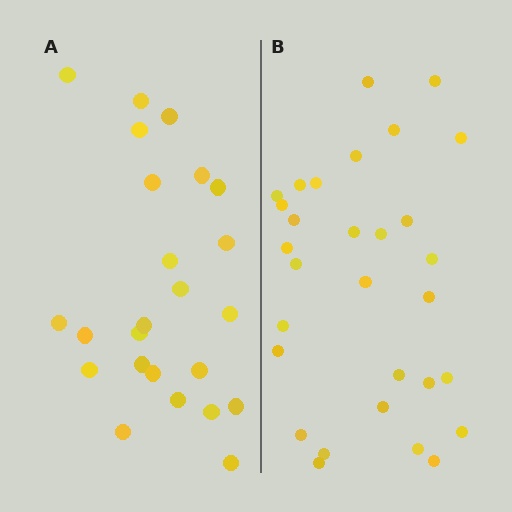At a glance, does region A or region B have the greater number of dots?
Region B (the right region) has more dots.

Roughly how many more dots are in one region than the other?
Region B has about 6 more dots than region A.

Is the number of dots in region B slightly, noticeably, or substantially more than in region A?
Region B has noticeably more, but not dramatically so. The ratio is roughly 1.2 to 1.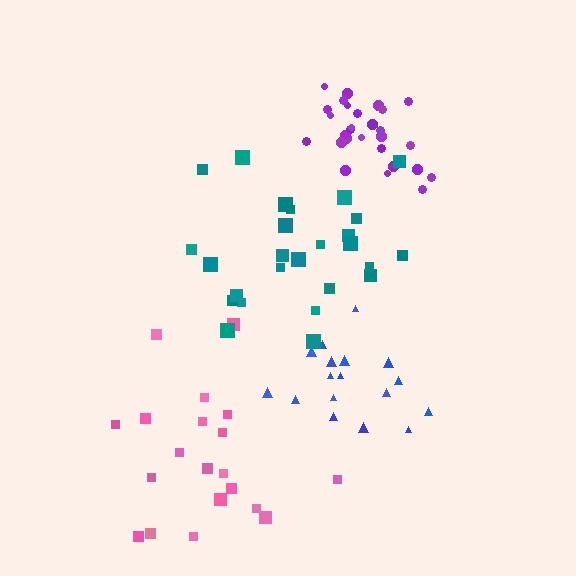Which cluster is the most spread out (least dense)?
Pink.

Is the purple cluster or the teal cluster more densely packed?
Purple.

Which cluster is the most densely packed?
Purple.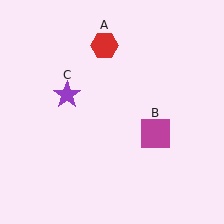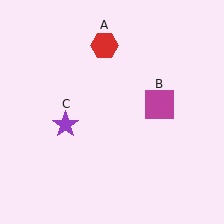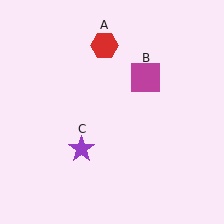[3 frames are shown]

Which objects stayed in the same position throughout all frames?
Red hexagon (object A) remained stationary.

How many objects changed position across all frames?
2 objects changed position: magenta square (object B), purple star (object C).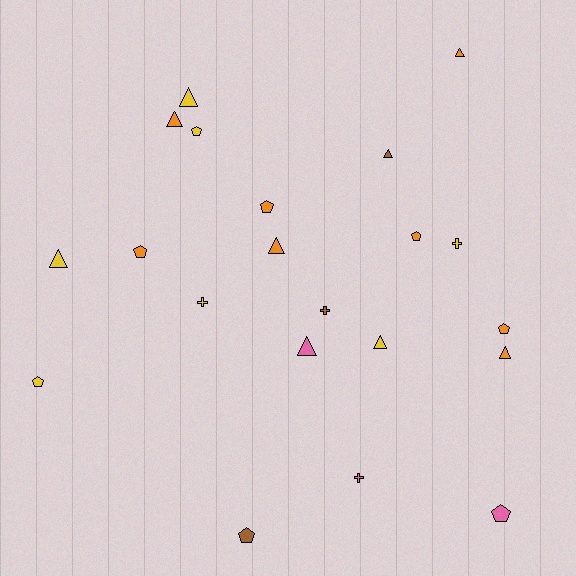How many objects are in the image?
There are 21 objects.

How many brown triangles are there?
There is 1 brown triangle.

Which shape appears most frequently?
Triangle, with 9 objects.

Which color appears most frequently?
Orange, with 8 objects.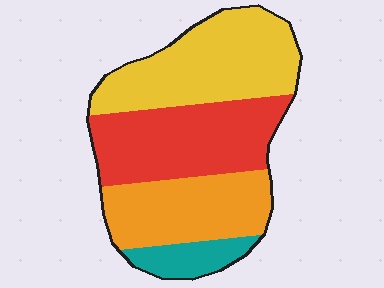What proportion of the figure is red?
Red takes up between a sixth and a third of the figure.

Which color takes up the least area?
Teal, at roughly 10%.